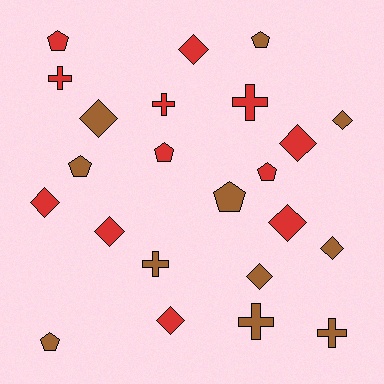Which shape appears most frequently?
Diamond, with 10 objects.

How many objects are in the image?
There are 23 objects.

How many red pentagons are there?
There are 3 red pentagons.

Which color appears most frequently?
Red, with 12 objects.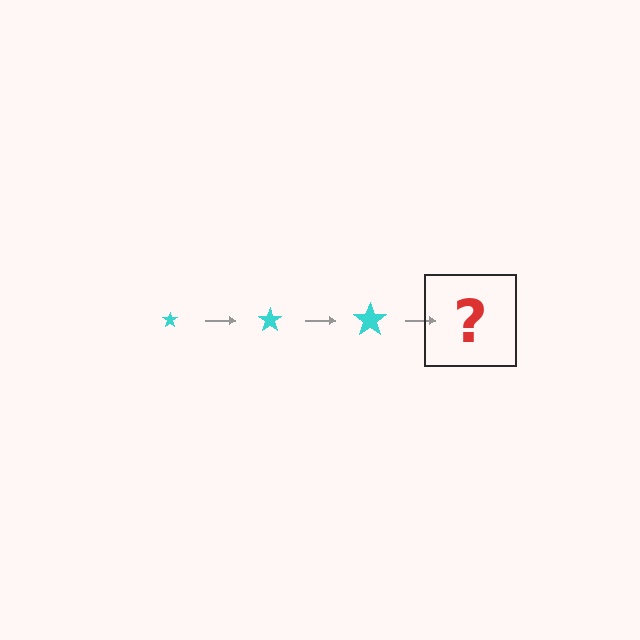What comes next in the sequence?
The next element should be a cyan star, larger than the previous one.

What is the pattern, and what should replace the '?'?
The pattern is that the star gets progressively larger each step. The '?' should be a cyan star, larger than the previous one.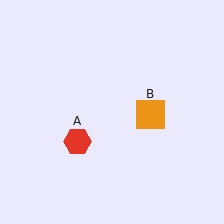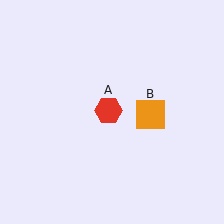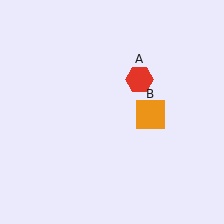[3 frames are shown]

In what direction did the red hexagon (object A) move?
The red hexagon (object A) moved up and to the right.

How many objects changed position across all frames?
1 object changed position: red hexagon (object A).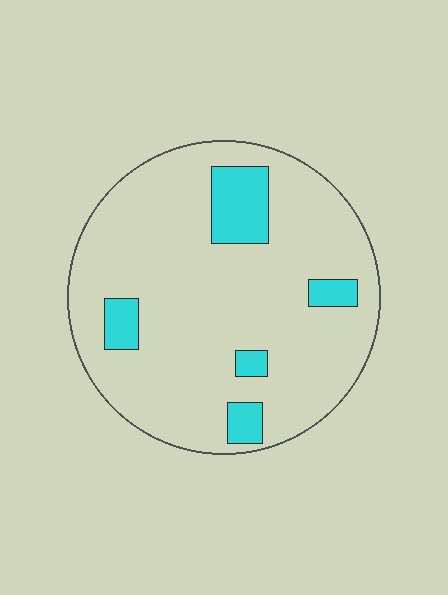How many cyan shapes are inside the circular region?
5.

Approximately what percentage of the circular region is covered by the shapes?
Approximately 15%.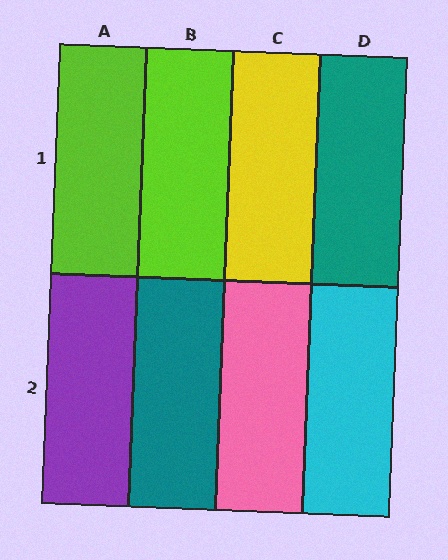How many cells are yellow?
1 cell is yellow.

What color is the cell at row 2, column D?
Cyan.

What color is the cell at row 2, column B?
Teal.